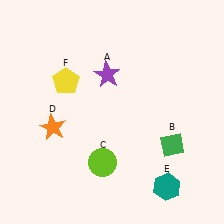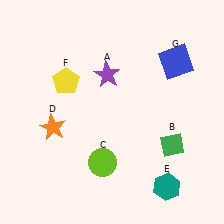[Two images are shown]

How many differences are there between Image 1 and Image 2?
There is 1 difference between the two images.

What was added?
A blue square (G) was added in Image 2.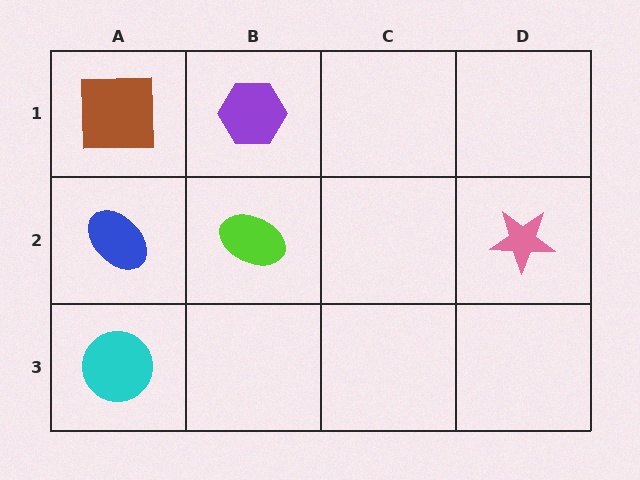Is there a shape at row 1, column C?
No, that cell is empty.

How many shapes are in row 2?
3 shapes.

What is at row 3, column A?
A cyan circle.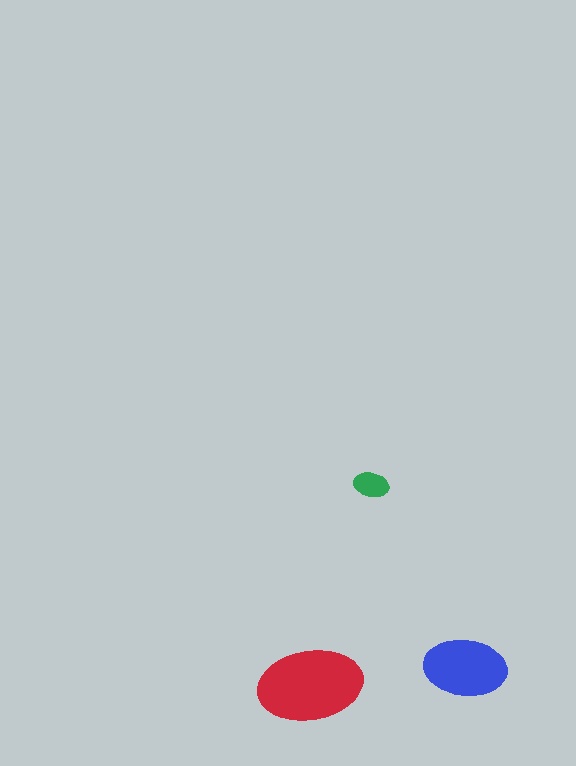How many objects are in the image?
There are 3 objects in the image.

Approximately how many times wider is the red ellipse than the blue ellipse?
About 1.5 times wider.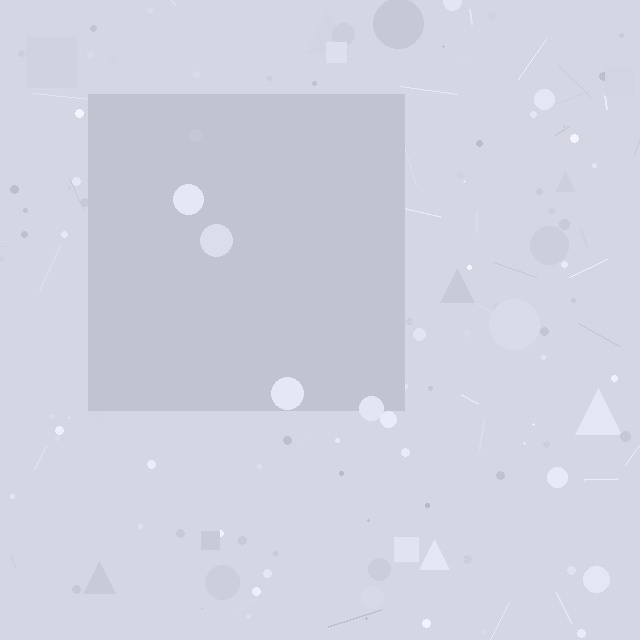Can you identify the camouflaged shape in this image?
The camouflaged shape is a square.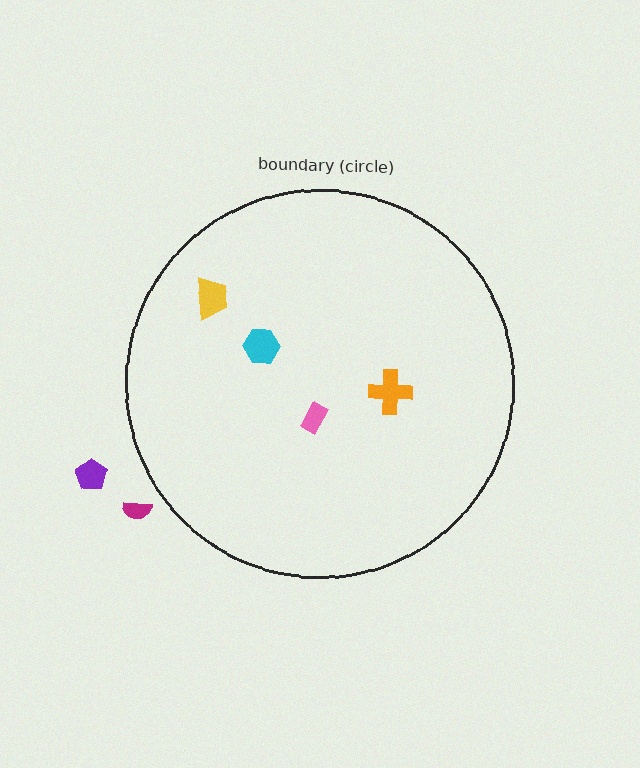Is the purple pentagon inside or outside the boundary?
Outside.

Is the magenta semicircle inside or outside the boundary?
Outside.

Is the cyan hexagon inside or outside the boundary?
Inside.